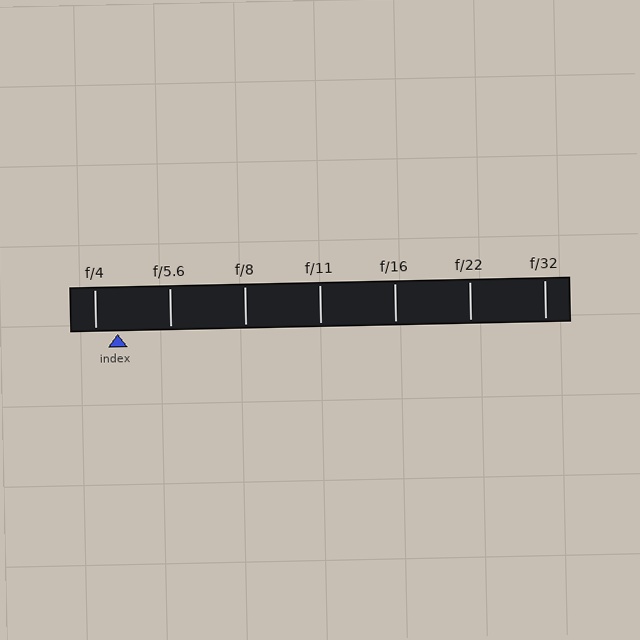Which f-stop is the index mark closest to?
The index mark is closest to f/4.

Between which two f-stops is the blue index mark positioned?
The index mark is between f/4 and f/5.6.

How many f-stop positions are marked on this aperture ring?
There are 7 f-stop positions marked.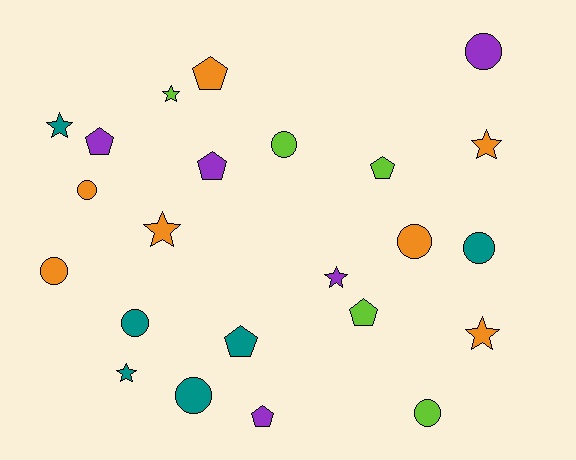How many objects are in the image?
There are 23 objects.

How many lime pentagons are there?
There are 2 lime pentagons.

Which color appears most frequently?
Orange, with 7 objects.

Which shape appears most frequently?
Circle, with 9 objects.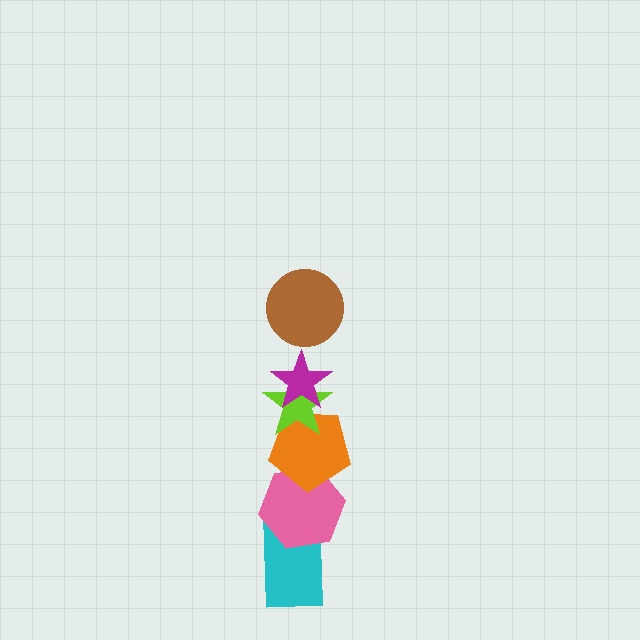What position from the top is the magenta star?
The magenta star is 2nd from the top.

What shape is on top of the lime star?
The magenta star is on top of the lime star.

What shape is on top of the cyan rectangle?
The pink hexagon is on top of the cyan rectangle.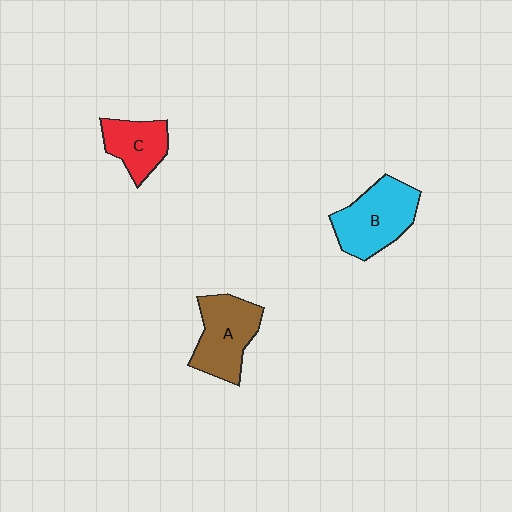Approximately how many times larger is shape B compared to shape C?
Approximately 1.5 times.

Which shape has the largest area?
Shape B (cyan).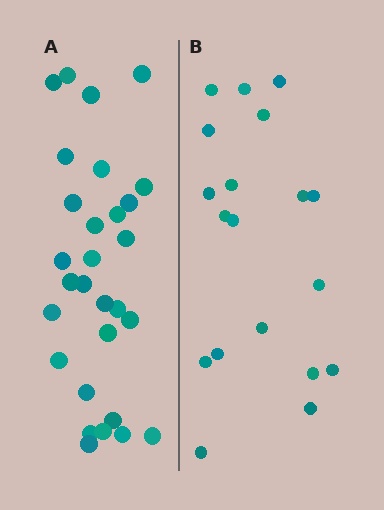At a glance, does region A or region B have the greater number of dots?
Region A (the left region) has more dots.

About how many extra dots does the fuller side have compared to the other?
Region A has roughly 10 or so more dots than region B.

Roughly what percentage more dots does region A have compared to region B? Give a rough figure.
About 55% more.